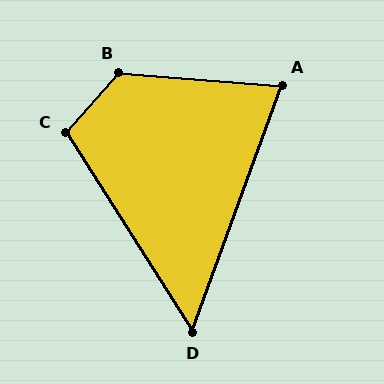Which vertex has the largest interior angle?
B, at approximately 127 degrees.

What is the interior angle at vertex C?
Approximately 106 degrees (obtuse).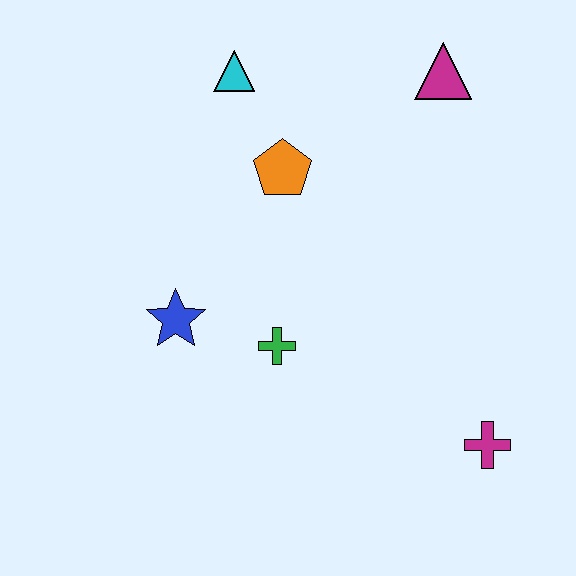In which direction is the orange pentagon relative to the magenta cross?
The orange pentagon is above the magenta cross.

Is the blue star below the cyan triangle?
Yes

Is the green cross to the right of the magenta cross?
No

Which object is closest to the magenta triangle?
The orange pentagon is closest to the magenta triangle.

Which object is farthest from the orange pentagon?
The magenta cross is farthest from the orange pentagon.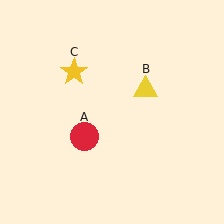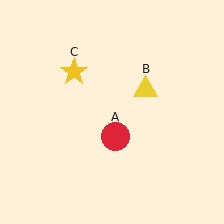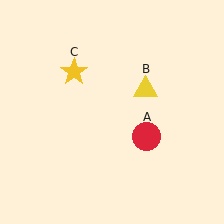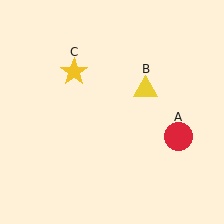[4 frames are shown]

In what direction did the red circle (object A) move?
The red circle (object A) moved right.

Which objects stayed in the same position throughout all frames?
Yellow triangle (object B) and yellow star (object C) remained stationary.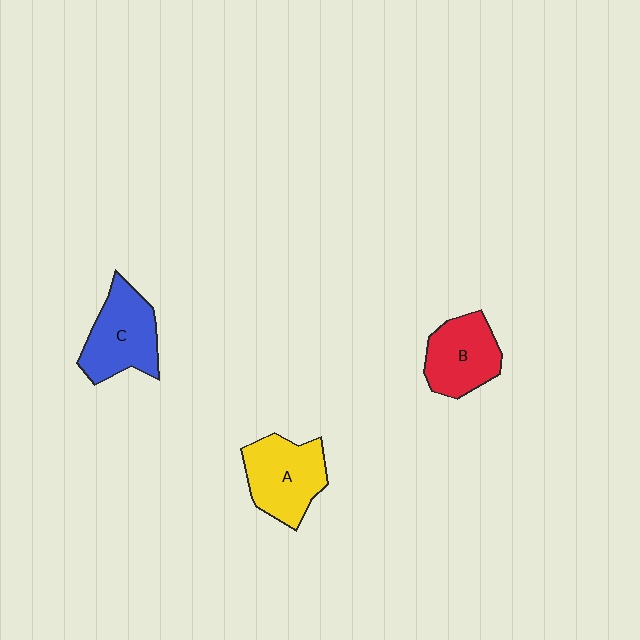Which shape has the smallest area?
Shape B (red).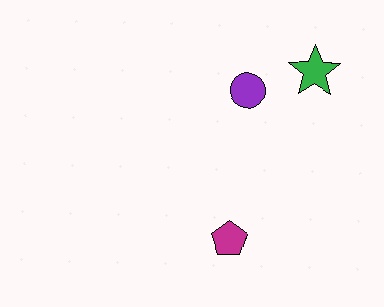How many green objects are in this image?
There is 1 green object.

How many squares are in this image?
There are no squares.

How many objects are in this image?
There are 3 objects.